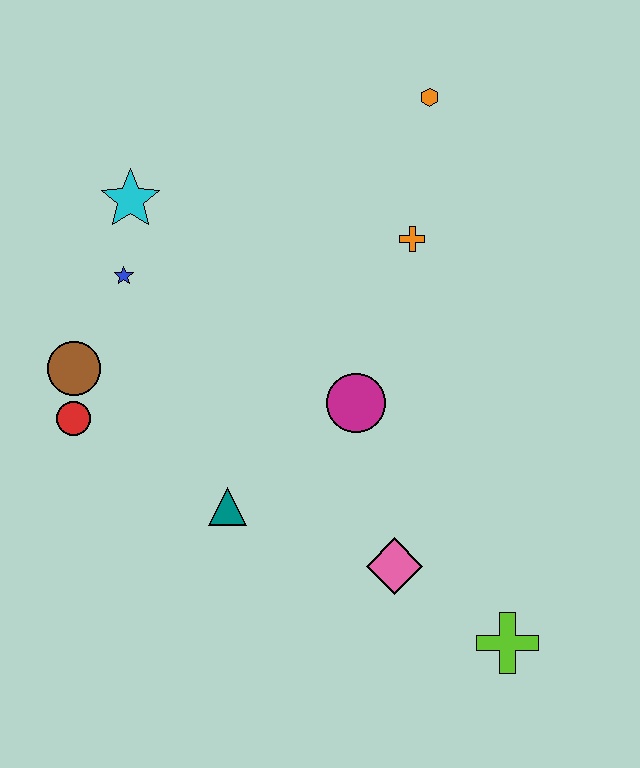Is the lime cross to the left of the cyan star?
No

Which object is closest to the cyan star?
The blue star is closest to the cyan star.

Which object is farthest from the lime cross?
The cyan star is farthest from the lime cross.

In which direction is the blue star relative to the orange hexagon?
The blue star is to the left of the orange hexagon.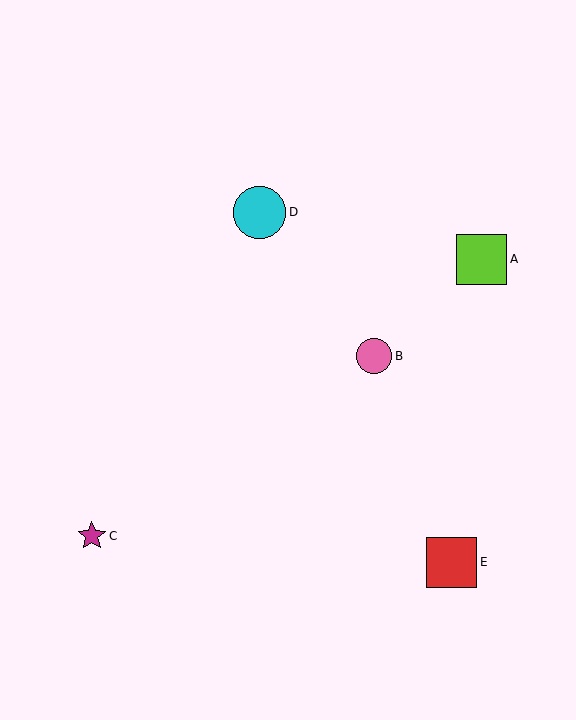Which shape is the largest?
The cyan circle (labeled D) is the largest.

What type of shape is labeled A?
Shape A is a lime square.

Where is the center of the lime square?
The center of the lime square is at (481, 259).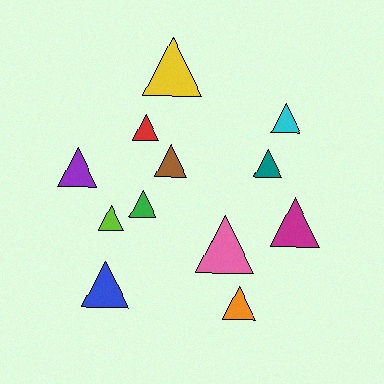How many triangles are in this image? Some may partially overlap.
There are 12 triangles.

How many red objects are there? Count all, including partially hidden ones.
There is 1 red object.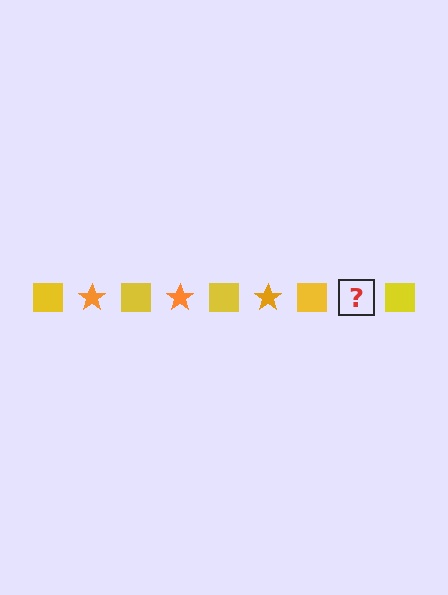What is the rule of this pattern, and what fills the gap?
The rule is that the pattern alternates between yellow square and orange star. The gap should be filled with an orange star.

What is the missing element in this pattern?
The missing element is an orange star.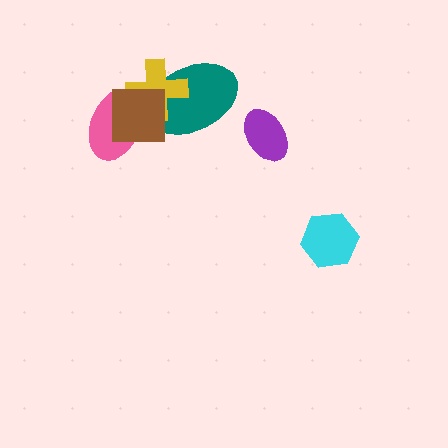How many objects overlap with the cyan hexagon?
0 objects overlap with the cyan hexagon.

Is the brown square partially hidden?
No, no other shape covers it.